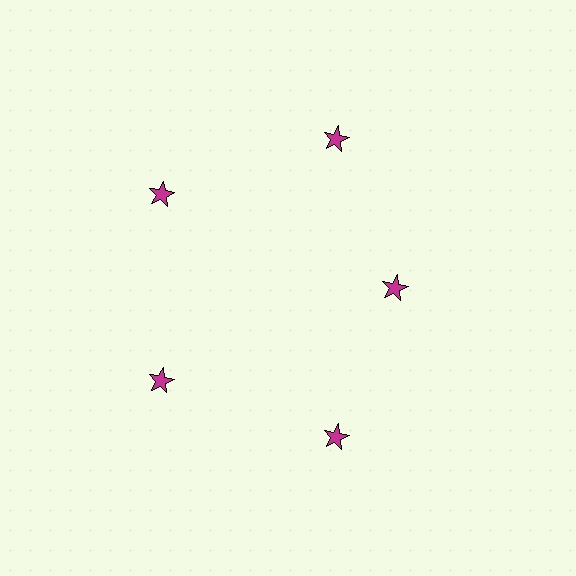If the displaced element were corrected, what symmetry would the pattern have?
It would have 5-fold rotational symmetry — the pattern would map onto itself every 72 degrees.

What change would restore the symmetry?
The symmetry would be restored by moving it outward, back onto the ring so that all 5 stars sit at equal angles and equal distance from the center.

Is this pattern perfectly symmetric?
No. The 5 magenta stars are arranged in a ring, but one element near the 3 o'clock position is pulled inward toward the center, breaking the 5-fold rotational symmetry.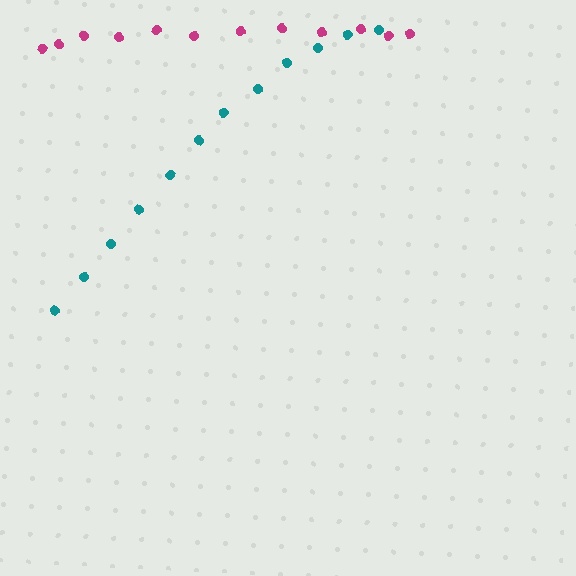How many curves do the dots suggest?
There are 2 distinct paths.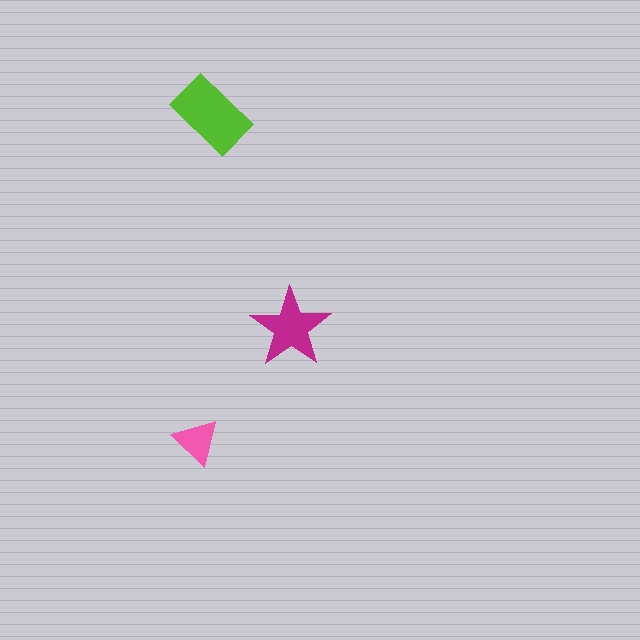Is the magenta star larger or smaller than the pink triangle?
Larger.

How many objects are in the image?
There are 3 objects in the image.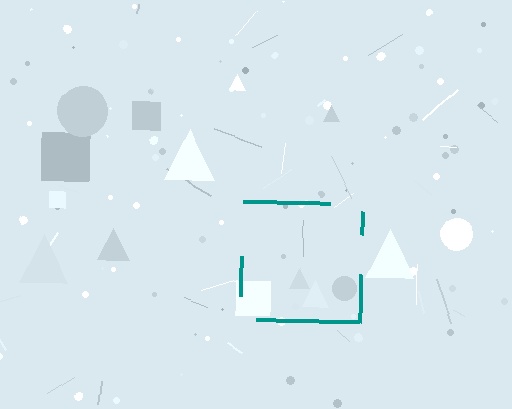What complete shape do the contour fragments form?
The contour fragments form a square.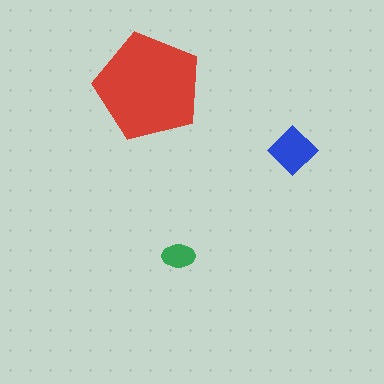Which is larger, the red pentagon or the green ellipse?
The red pentagon.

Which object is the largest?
The red pentagon.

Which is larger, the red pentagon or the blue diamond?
The red pentagon.